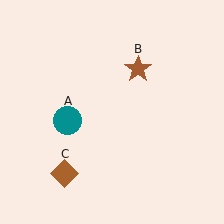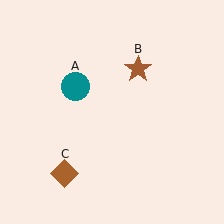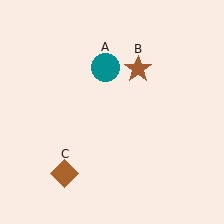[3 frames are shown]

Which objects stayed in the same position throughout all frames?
Brown star (object B) and brown diamond (object C) remained stationary.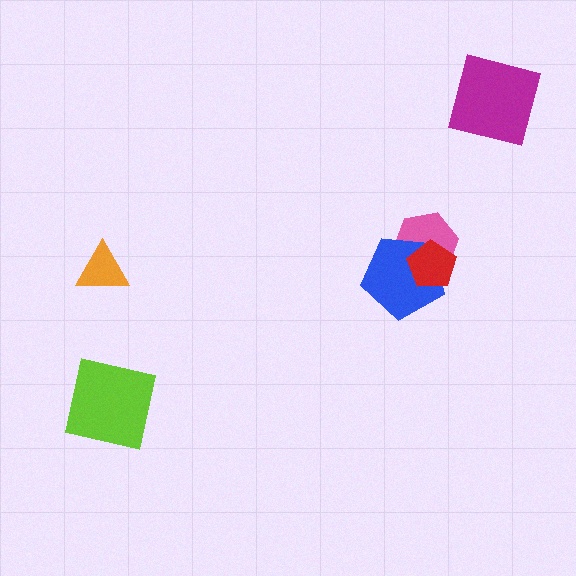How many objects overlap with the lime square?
0 objects overlap with the lime square.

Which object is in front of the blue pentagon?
The red pentagon is in front of the blue pentagon.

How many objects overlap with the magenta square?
0 objects overlap with the magenta square.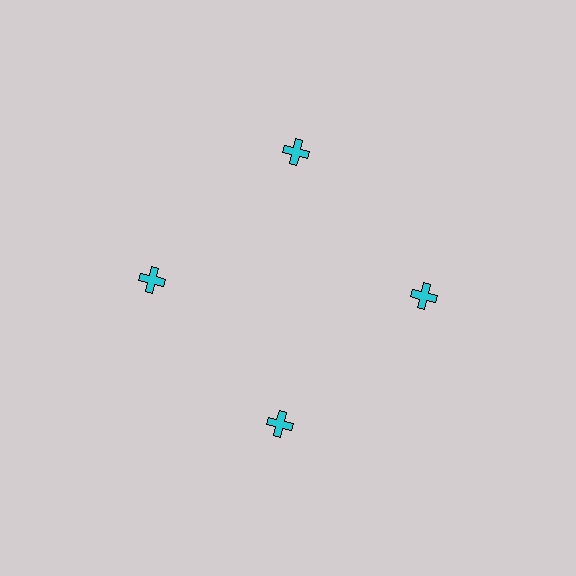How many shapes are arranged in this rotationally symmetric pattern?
There are 4 shapes, arranged in 4 groups of 1.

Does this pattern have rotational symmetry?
Yes, this pattern has 4-fold rotational symmetry. It looks the same after rotating 90 degrees around the center.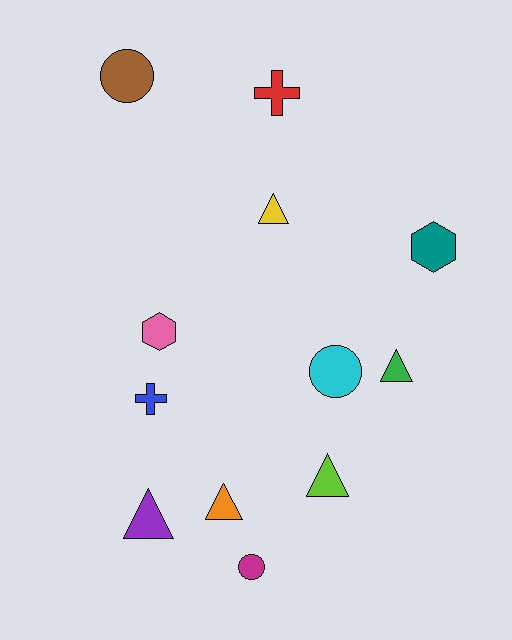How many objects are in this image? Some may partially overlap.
There are 12 objects.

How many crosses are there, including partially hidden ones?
There are 2 crosses.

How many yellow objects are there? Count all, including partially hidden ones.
There is 1 yellow object.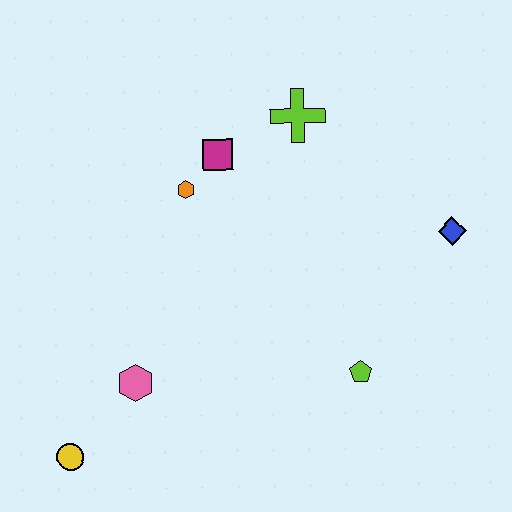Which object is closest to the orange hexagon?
The magenta square is closest to the orange hexagon.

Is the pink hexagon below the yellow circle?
No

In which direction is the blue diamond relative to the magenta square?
The blue diamond is to the right of the magenta square.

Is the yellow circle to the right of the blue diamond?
No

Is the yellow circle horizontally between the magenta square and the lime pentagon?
No